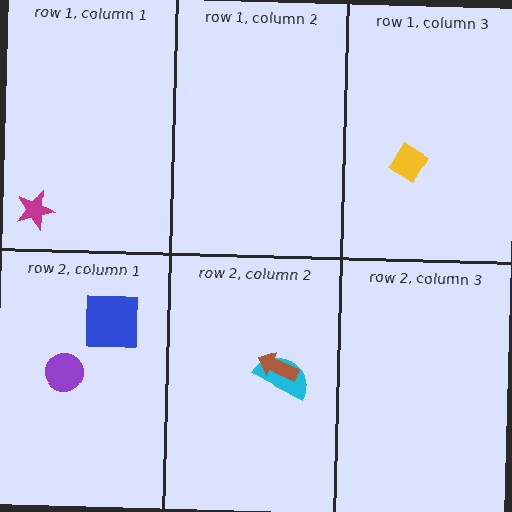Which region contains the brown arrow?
The row 2, column 2 region.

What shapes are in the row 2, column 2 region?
The cyan semicircle, the brown arrow.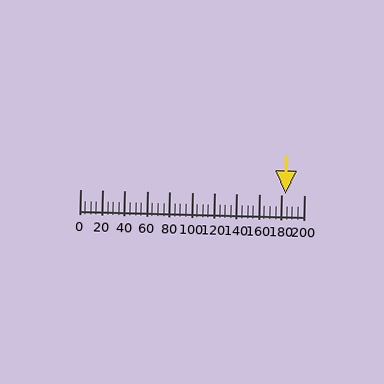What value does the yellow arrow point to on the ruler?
The yellow arrow points to approximately 184.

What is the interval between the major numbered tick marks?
The major tick marks are spaced 20 units apart.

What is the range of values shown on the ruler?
The ruler shows values from 0 to 200.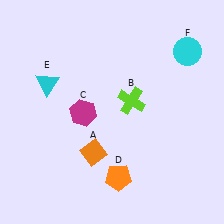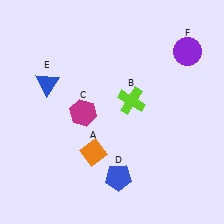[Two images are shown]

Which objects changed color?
D changed from orange to blue. E changed from cyan to blue. F changed from cyan to purple.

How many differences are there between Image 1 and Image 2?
There are 3 differences between the two images.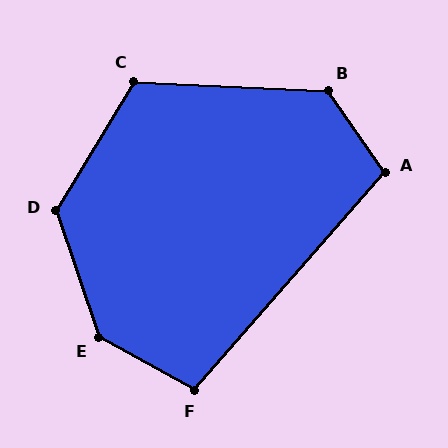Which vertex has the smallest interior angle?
F, at approximately 102 degrees.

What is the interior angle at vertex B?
Approximately 128 degrees (obtuse).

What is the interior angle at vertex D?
Approximately 130 degrees (obtuse).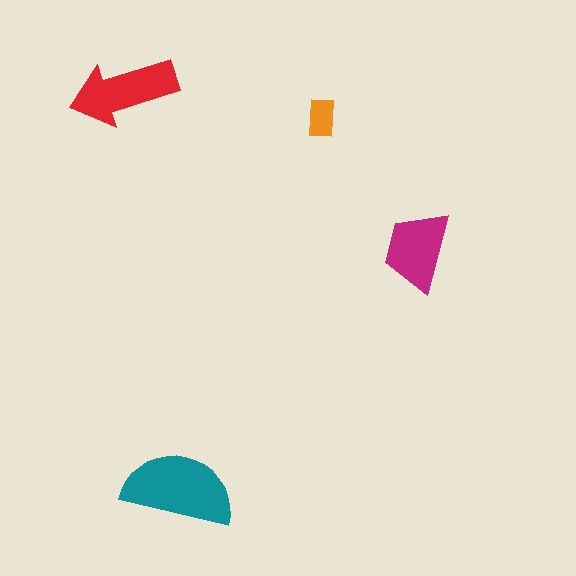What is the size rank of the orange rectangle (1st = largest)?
4th.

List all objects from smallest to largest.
The orange rectangle, the magenta trapezoid, the red arrow, the teal semicircle.